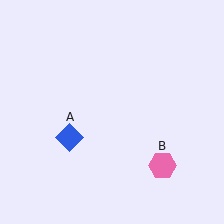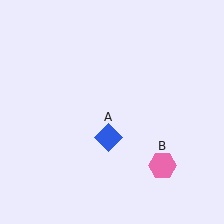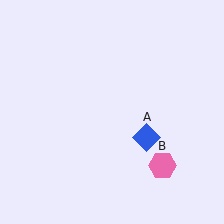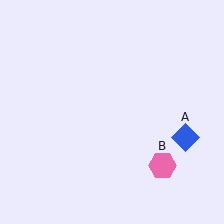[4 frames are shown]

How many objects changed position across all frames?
1 object changed position: blue diamond (object A).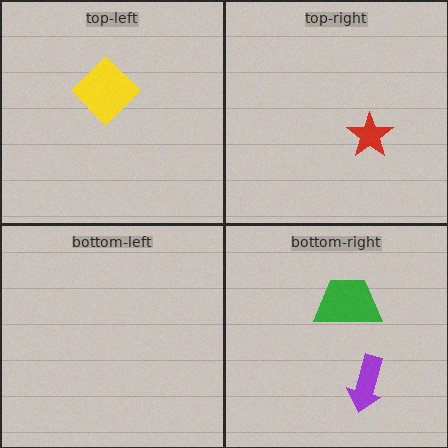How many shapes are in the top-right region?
1.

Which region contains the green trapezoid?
The bottom-right region.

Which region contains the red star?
The top-right region.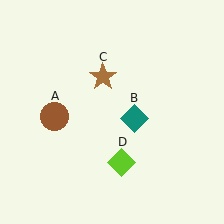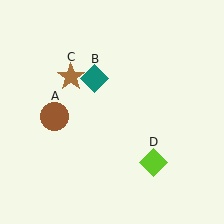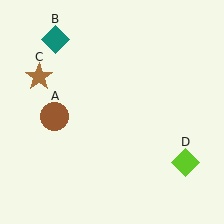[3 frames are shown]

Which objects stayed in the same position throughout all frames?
Brown circle (object A) remained stationary.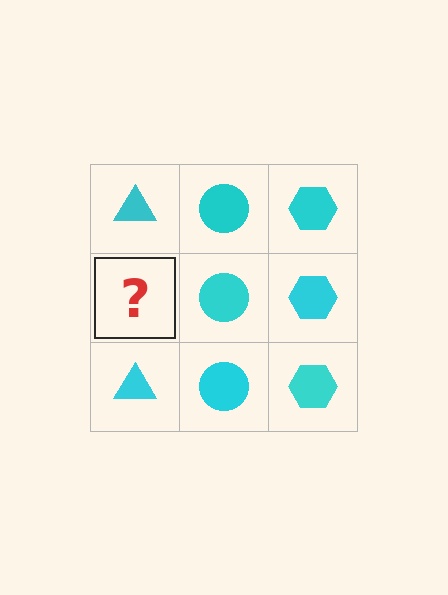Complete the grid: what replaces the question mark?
The question mark should be replaced with a cyan triangle.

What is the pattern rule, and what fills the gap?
The rule is that each column has a consistent shape. The gap should be filled with a cyan triangle.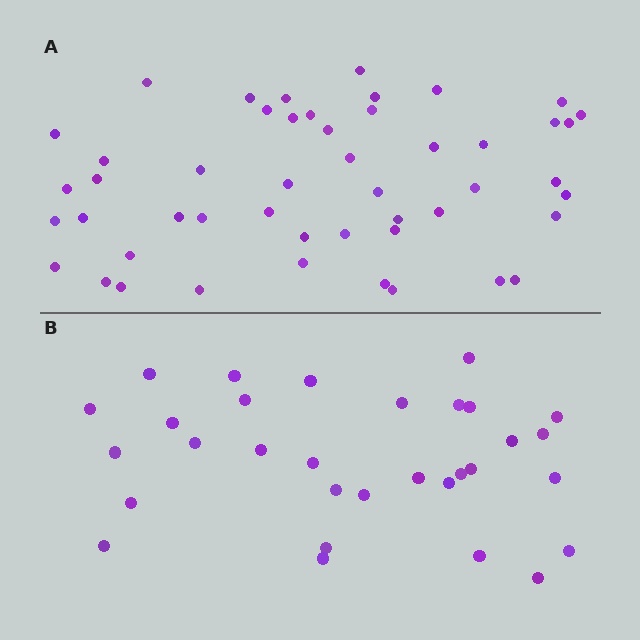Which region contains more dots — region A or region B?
Region A (the top region) has more dots.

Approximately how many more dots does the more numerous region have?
Region A has approximately 20 more dots than region B.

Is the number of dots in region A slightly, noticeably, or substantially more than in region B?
Region A has substantially more. The ratio is roughly 1.6 to 1.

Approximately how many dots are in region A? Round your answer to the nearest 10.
About 50 dots. (The exact count is 49, which rounds to 50.)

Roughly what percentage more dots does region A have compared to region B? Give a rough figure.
About 60% more.